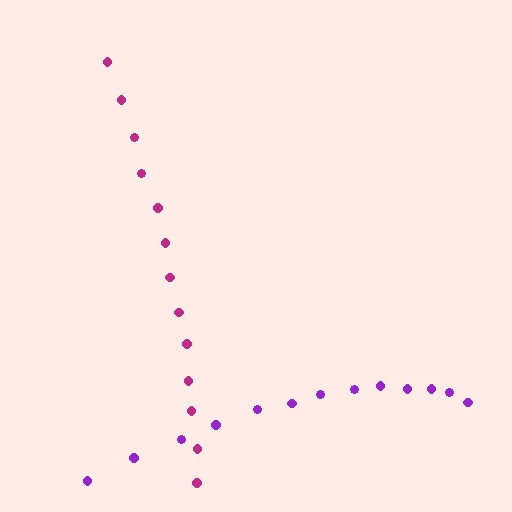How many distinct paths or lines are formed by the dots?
There are 2 distinct paths.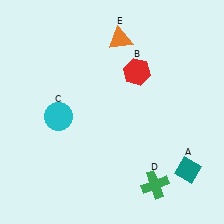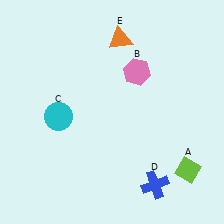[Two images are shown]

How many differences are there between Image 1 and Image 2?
There are 3 differences between the two images.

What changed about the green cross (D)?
In Image 1, D is green. In Image 2, it changed to blue.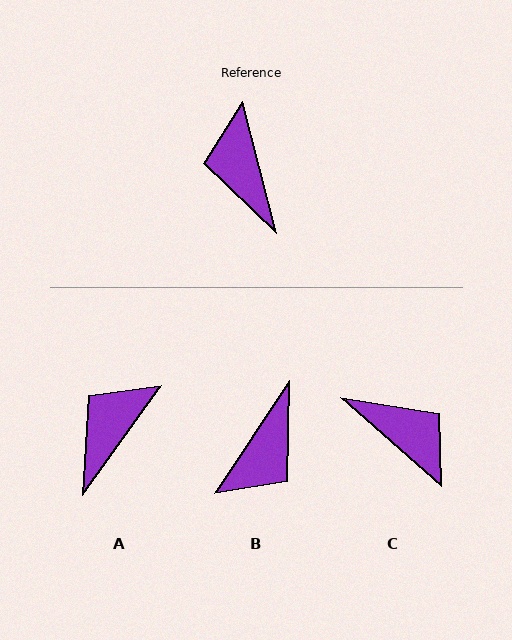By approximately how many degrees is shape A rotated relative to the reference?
Approximately 50 degrees clockwise.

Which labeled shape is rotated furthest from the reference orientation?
C, about 146 degrees away.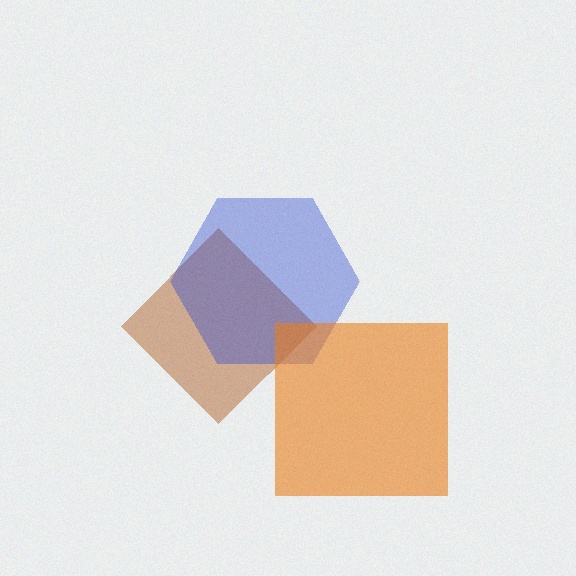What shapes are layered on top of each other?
The layered shapes are: a brown diamond, a blue hexagon, an orange square.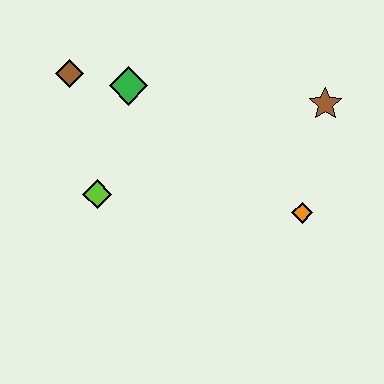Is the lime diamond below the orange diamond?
No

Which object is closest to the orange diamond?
The brown star is closest to the orange diamond.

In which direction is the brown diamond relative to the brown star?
The brown diamond is to the left of the brown star.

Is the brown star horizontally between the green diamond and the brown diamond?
No